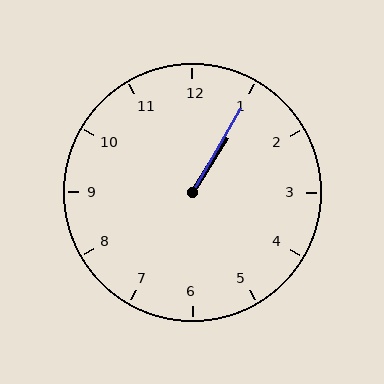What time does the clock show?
1:05.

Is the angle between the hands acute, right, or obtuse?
It is acute.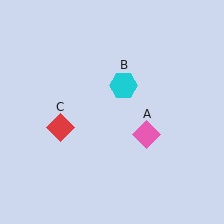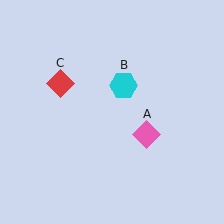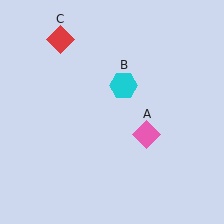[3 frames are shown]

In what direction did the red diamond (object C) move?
The red diamond (object C) moved up.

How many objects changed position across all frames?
1 object changed position: red diamond (object C).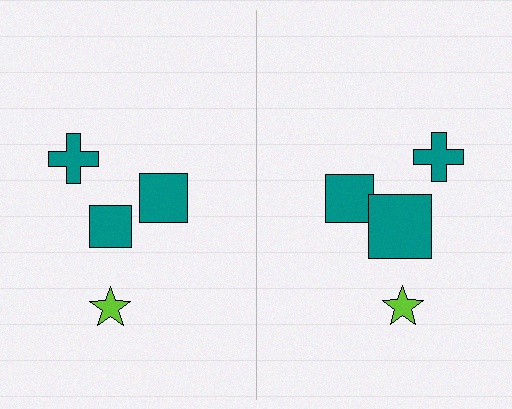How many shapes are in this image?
There are 8 shapes in this image.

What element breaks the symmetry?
The teal square on the right side has a different size than its mirror counterpart.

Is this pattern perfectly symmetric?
No, the pattern is not perfectly symmetric. The teal square on the right side has a different size than its mirror counterpart.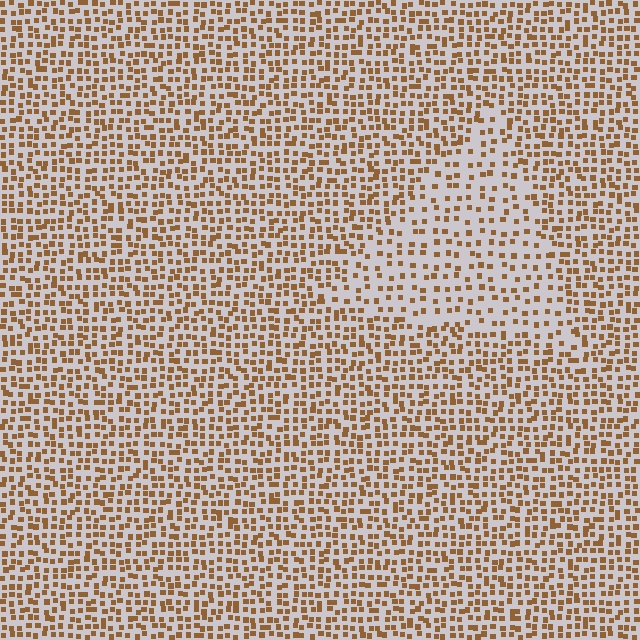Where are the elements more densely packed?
The elements are more densely packed outside the triangle boundary.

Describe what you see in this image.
The image contains small brown elements arranged at two different densities. A triangle-shaped region is visible where the elements are less densely packed than the surrounding area.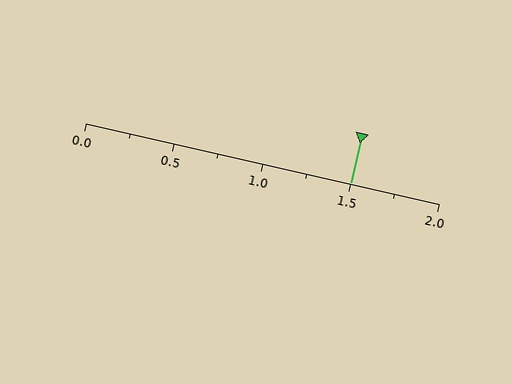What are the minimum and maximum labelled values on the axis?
The axis runs from 0.0 to 2.0.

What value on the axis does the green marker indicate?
The marker indicates approximately 1.5.